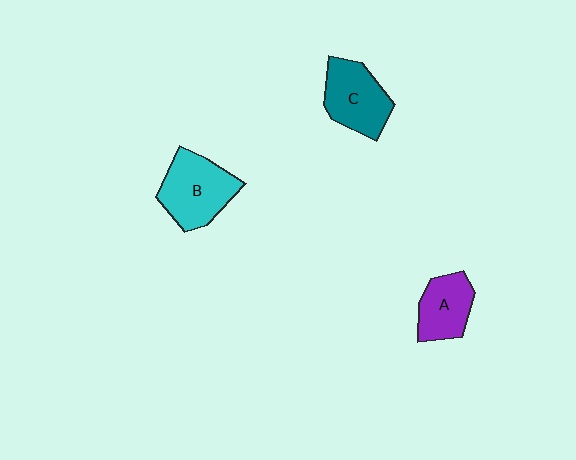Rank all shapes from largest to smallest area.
From largest to smallest: B (cyan), C (teal), A (purple).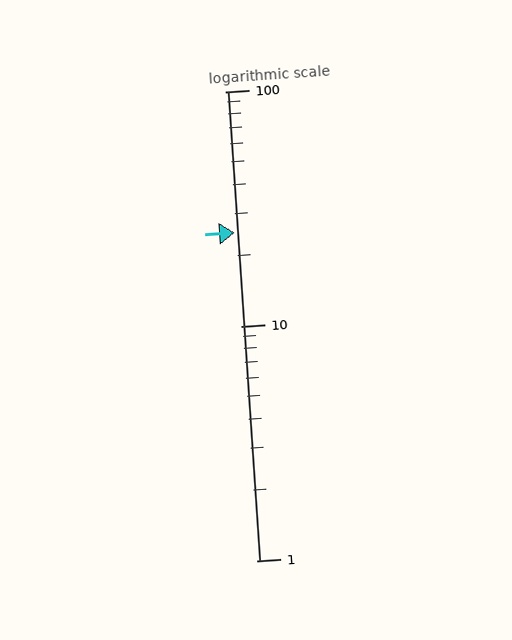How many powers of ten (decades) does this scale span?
The scale spans 2 decades, from 1 to 100.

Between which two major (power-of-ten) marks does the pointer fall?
The pointer is between 10 and 100.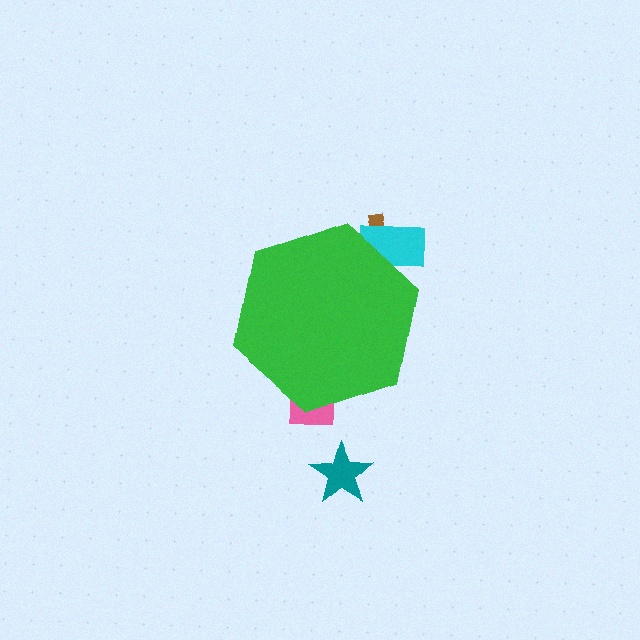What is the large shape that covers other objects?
A green hexagon.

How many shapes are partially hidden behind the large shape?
3 shapes are partially hidden.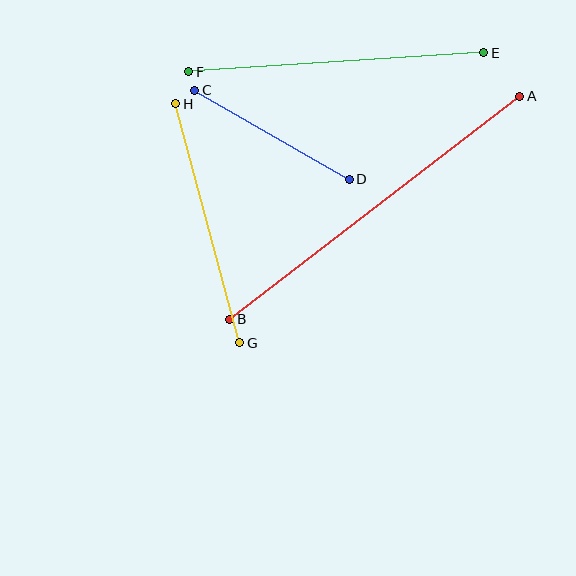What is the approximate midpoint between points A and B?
The midpoint is at approximately (375, 208) pixels.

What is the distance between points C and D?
The distance is approximately 179 pixels.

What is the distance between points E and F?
The distance is approximately 296 pixels.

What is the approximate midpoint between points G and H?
The midpoint is at approximately (208, 223) pixels.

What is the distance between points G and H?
The distance is approximately 247 pixels.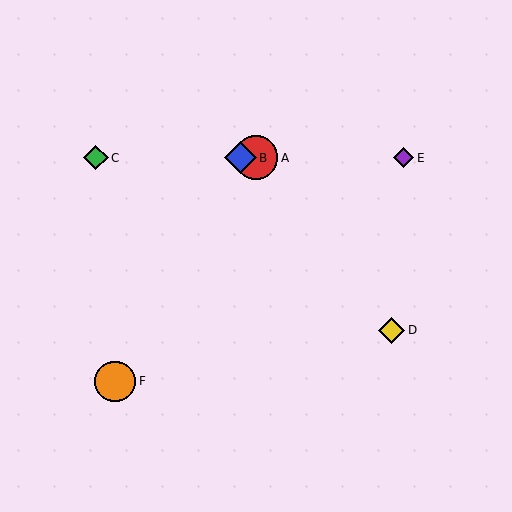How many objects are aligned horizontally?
4 objects (A, B, C, E) are aligned horizontally.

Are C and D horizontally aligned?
No, C is at y≈158 and D is at y≈330.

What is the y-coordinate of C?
Object C is at y≈158.